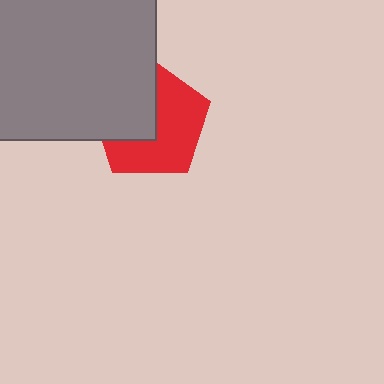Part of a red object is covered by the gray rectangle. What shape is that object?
It is a pentagon.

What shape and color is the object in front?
The object in front is a gray rectangle.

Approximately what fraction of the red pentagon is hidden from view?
Roughly 42% of the red pentagon is hidden behind the gray rectangle.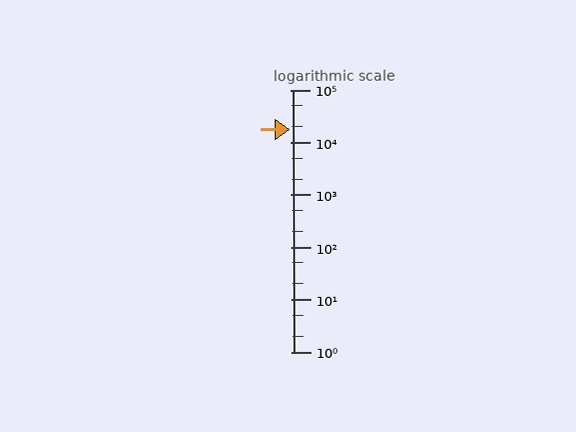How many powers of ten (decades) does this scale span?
The scale spans 5 decades, from 1 to 100000.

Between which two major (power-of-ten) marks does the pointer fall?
The pointer is between 10000 and 100000.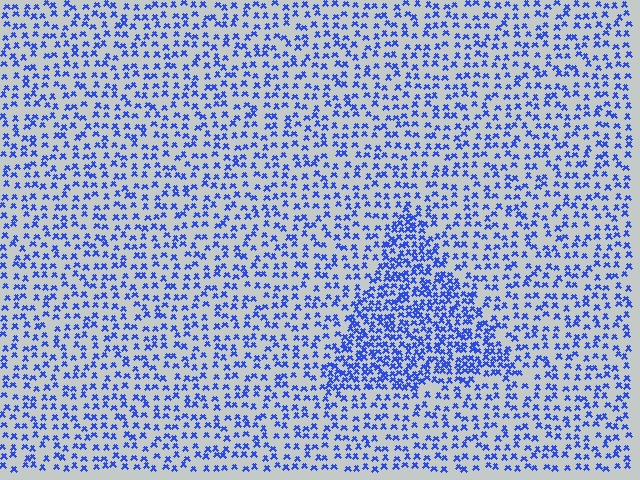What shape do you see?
I see a triangle.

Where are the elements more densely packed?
The elements are more densely packed inside the triangle boundary.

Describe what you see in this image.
The image contains small blue elements arranged at two different densities. A triangle-shaped region is visible where the elements are more densely packed than the surrounding area.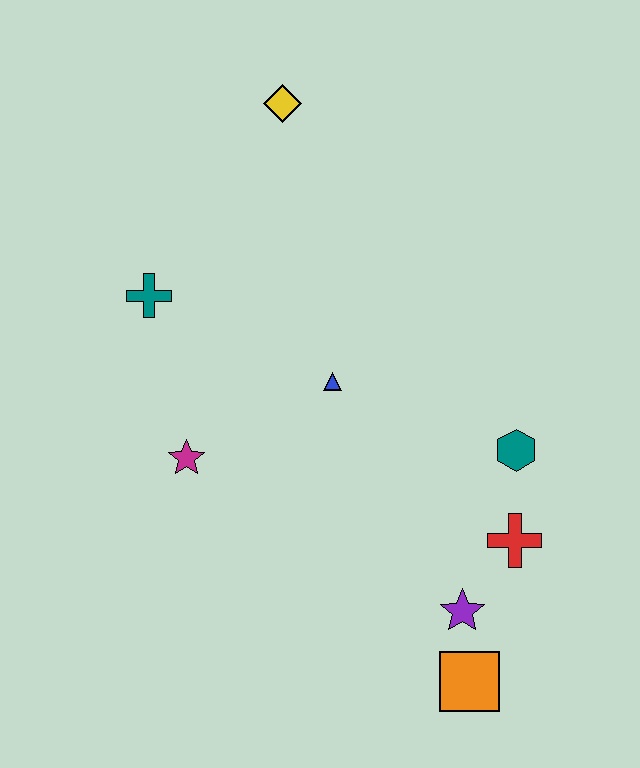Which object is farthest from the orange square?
The yellow diamond is farthest from the orange square.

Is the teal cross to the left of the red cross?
Yes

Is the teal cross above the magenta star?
Yes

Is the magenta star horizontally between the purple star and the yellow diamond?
No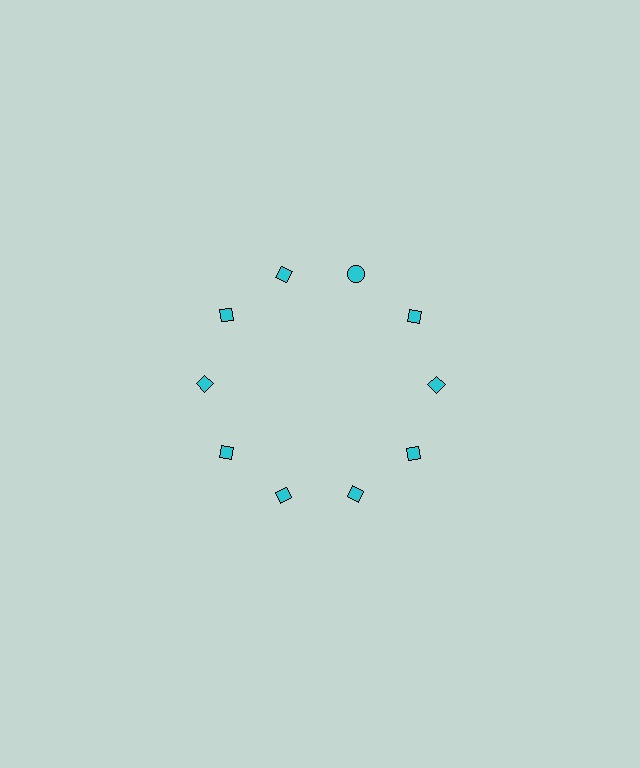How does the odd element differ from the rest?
It has a different shape: circle instead of diamond.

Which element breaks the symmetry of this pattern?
The cyan circle at roughly the 1 o'clock position breaks the symmetry. All other shapes are cyan diamonds.